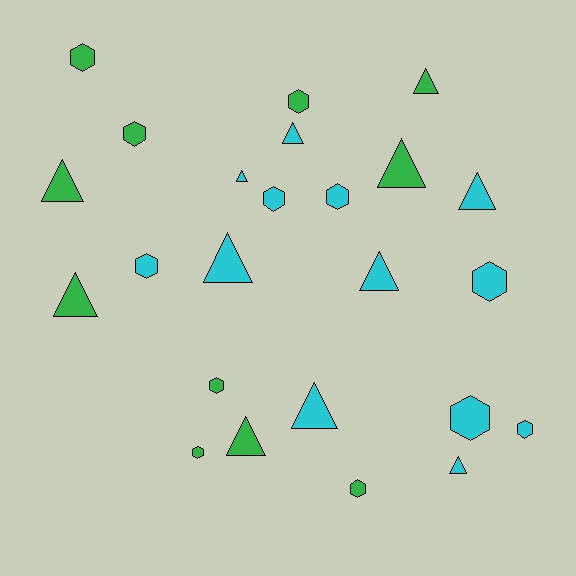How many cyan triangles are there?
There are 7 cyan triangles.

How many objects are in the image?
There are 24 objects.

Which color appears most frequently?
Cyan, with 13 objects.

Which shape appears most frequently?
Triangle, with 12 objects.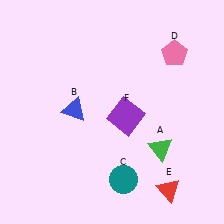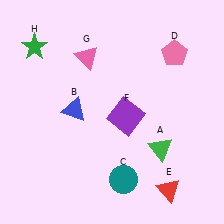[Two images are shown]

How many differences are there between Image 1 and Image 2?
There are 2 differences between the two images.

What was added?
A pink triangle (G), a green star (H) were added in Image 2.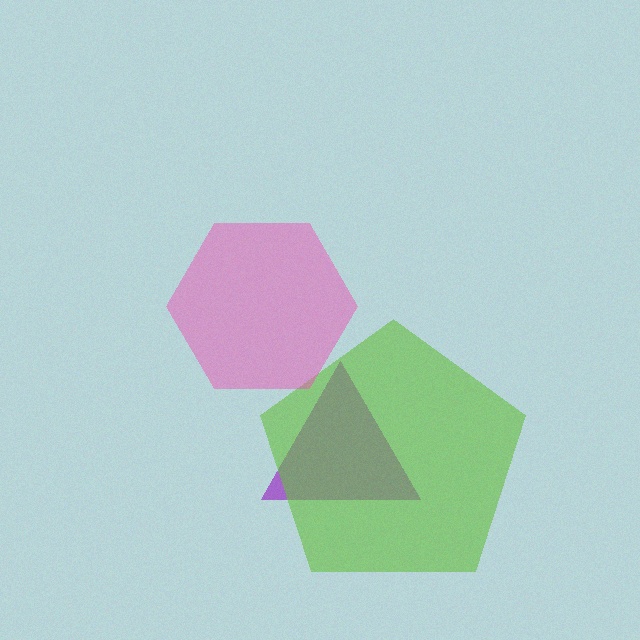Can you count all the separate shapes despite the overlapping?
Yes, there are 3 separate shapes.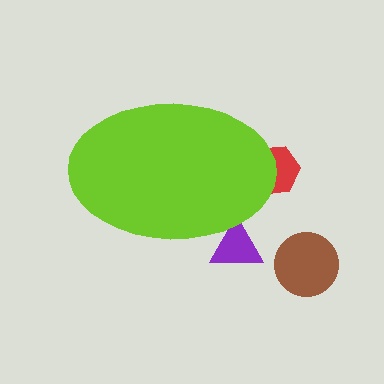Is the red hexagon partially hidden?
Yes, the red hexagon is partially hidden behind the lime ellipse.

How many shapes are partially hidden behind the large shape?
2 shapes are partially hidden.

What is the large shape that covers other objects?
A lime ellipse.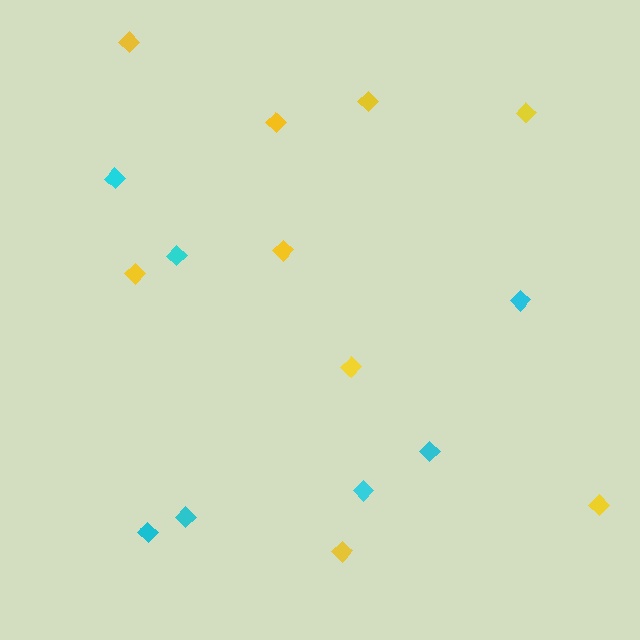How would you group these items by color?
There are 2 groups: one group of cyan diamonds (7) and one group of yellow diamonds (9).